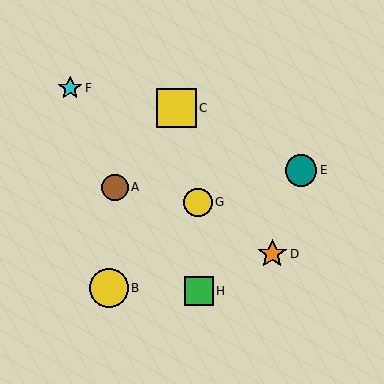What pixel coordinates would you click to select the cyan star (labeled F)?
Click at (70, 88) to select the cyan star F.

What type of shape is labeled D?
Shape D is an orange star.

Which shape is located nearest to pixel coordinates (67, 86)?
The cyan star (labeled F) at (70, 88) is nearest to that location.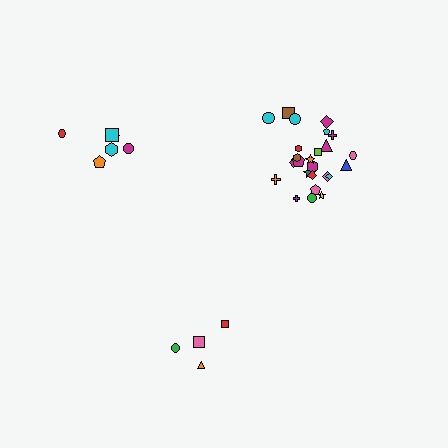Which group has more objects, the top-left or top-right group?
The top-right group.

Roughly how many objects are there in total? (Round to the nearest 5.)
Roughly 35 objects in total.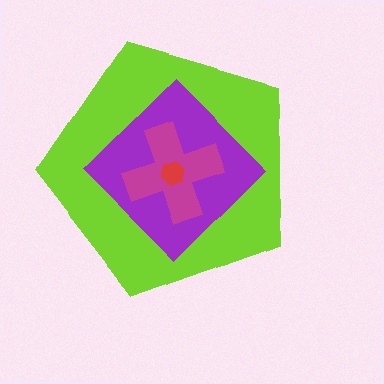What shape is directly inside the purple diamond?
The magenta cross.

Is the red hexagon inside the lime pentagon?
Yes.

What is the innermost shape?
The red hexagon.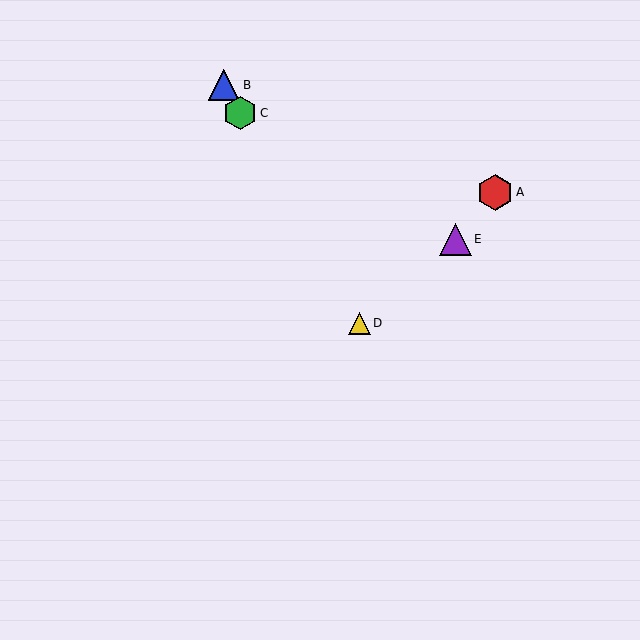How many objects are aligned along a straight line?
3 objects (B, C, D) are aligned along a straight line.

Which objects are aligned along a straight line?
Objects B, C, D are aligned along a straight line.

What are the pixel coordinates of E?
Object E is at (456, 239).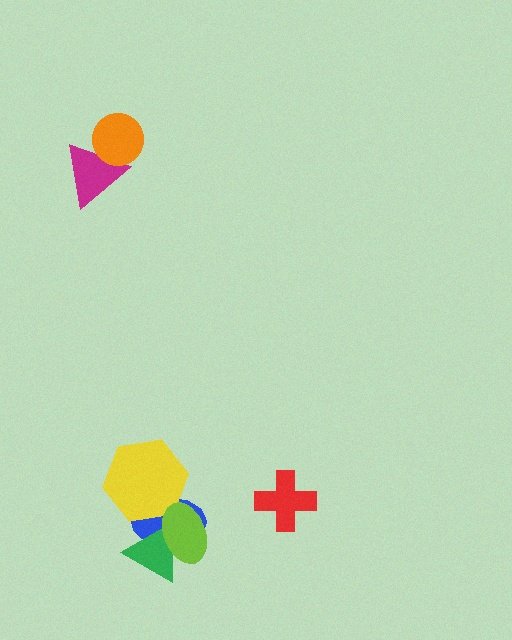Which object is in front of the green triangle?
The lime ellipse is in front of the green triangle.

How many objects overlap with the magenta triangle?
1 object overlaps with the magenta triangle.